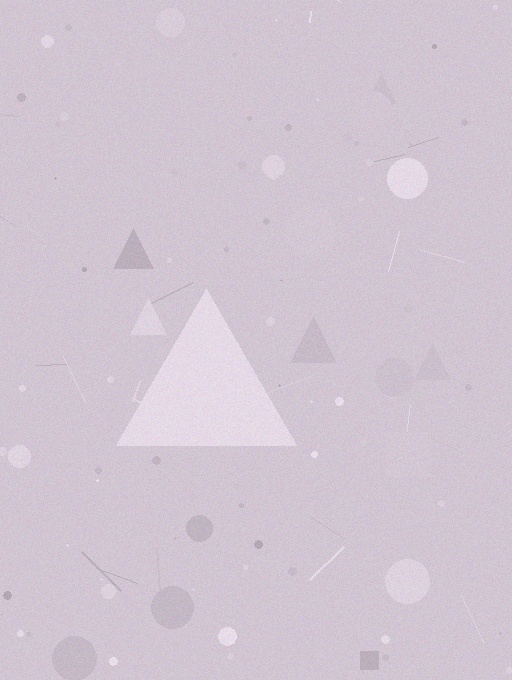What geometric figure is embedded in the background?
A triangle is embedded in the background.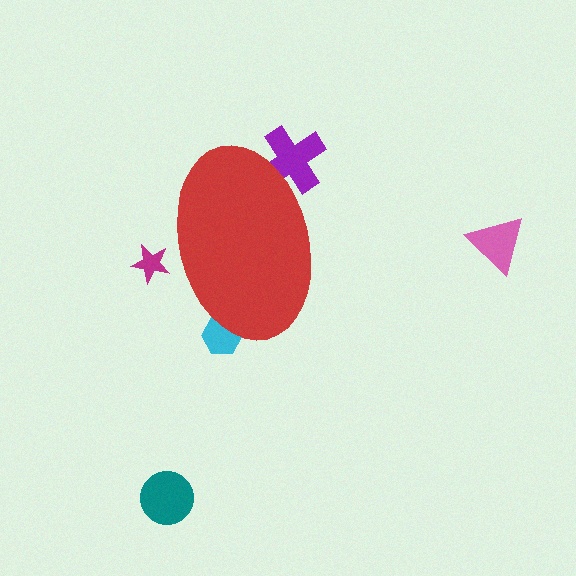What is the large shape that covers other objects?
A red ellipse.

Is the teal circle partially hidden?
No, the teal circle is fully visible.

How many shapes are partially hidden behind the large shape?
3 shapes are partially hidden.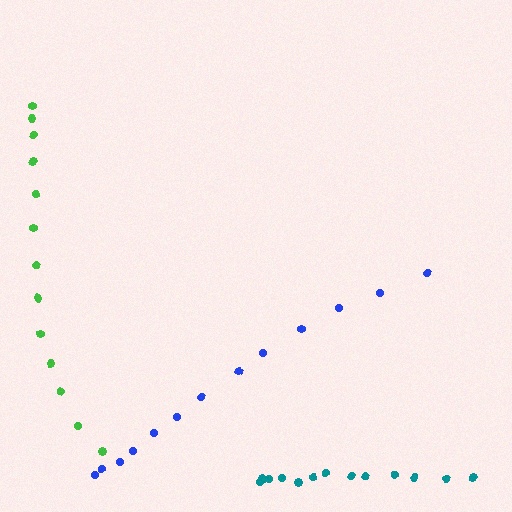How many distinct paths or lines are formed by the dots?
There are 3 distinct paths.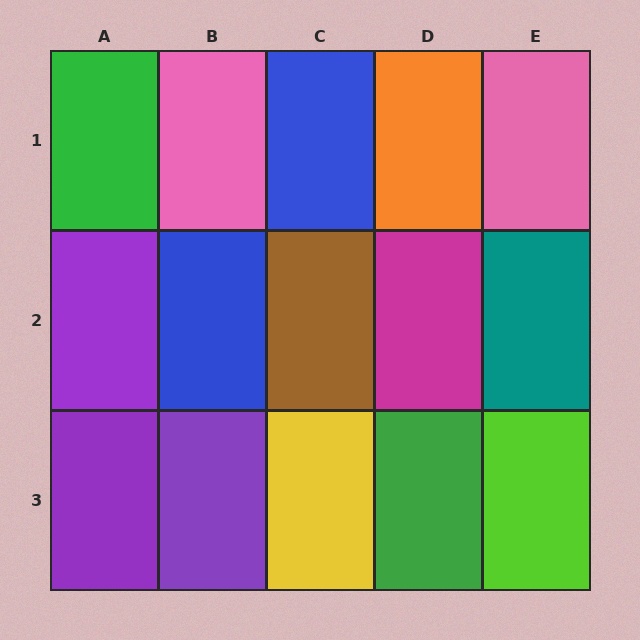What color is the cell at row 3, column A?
Purple.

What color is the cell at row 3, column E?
Lime.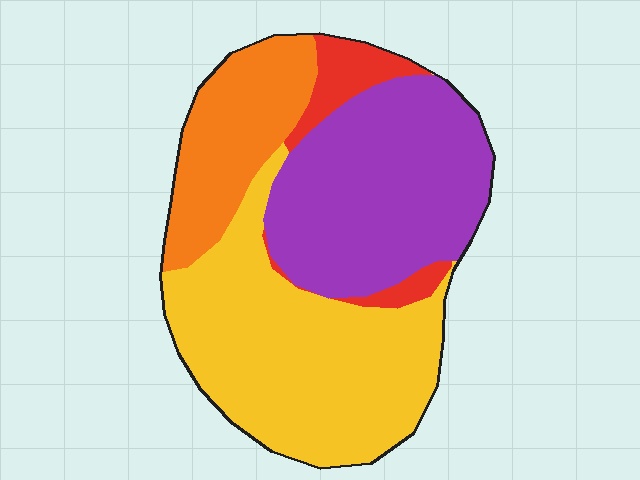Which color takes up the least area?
Red, at roughly 5%.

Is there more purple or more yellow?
Yellow.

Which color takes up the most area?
Yellow, at roughly 40%.